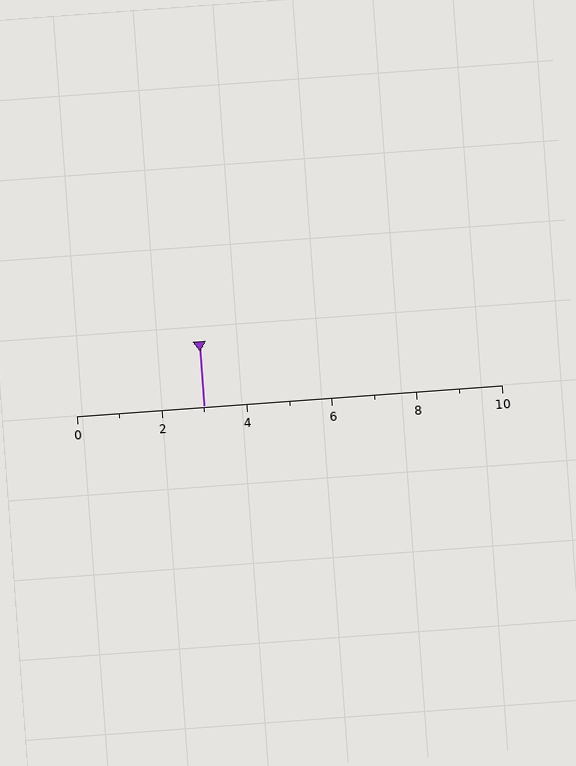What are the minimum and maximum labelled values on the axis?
The axis runs from 0 to 10.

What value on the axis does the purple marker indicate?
The marker indicates approximately 3.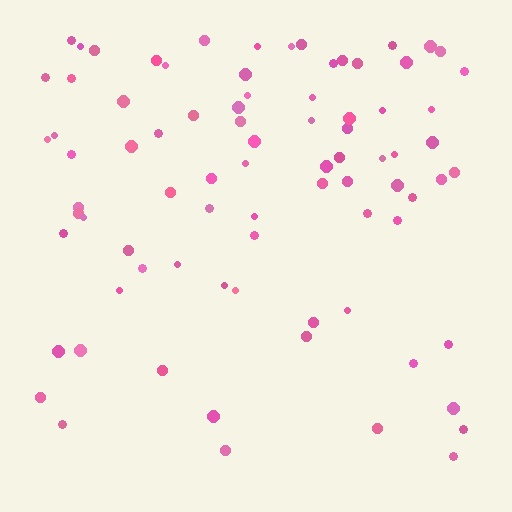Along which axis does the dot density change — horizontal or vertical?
Vertical.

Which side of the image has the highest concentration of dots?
The top.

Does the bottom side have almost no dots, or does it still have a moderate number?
Still a moderate number, just noticeably fewer than the top.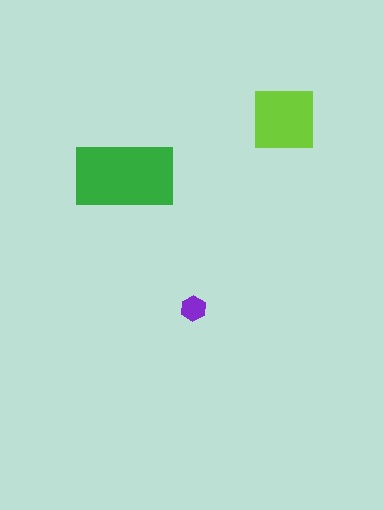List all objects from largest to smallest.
The green rectangle, the lime square, the purple hexagon.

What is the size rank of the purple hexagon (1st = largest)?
3rd.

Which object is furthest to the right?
The lime square is rightmost.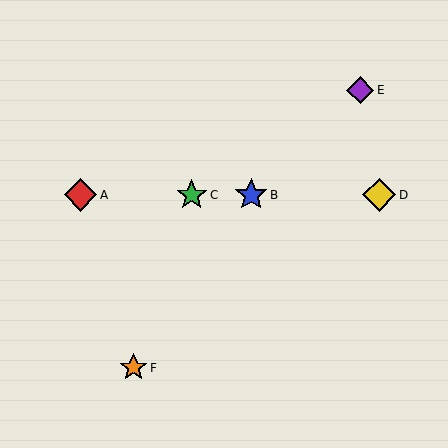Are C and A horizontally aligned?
Yes, both are at y≈195.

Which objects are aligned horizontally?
Objects A, B, C, D are aligned horizontally.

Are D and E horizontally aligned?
No, D is at y≈195 and E is at y≈90.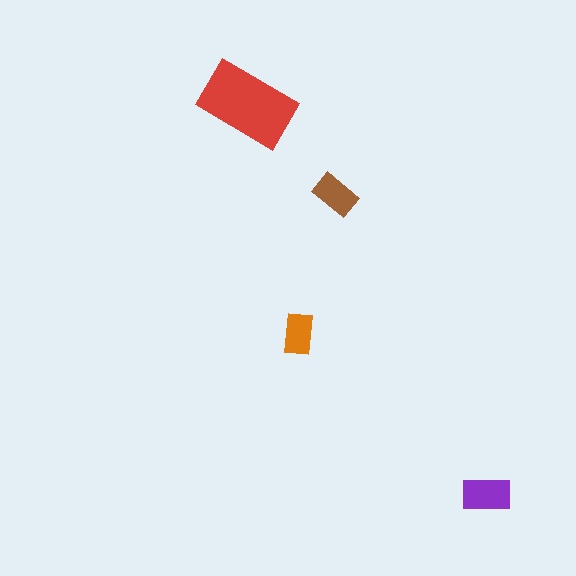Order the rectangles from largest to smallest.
the red one, the purple one, the brown one, the orange one.